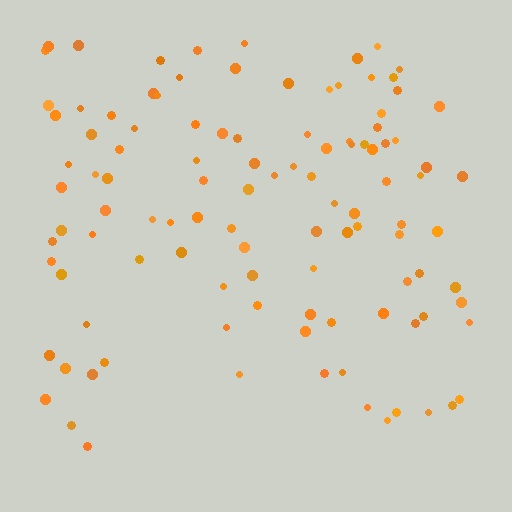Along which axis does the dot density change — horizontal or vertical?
Vertical.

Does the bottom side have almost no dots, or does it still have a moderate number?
Still a moderate number, just noticeably fewer than the top.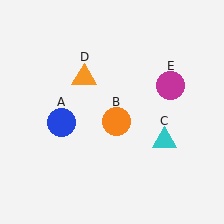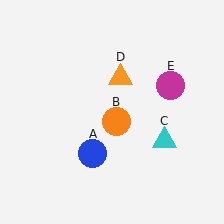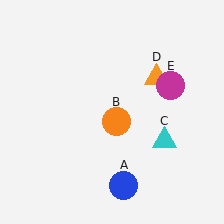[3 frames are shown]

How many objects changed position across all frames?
2 objects changed position: blue circle (object A), orange triangle (object D).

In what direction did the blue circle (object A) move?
The blue circle (object A) moved down and to the right.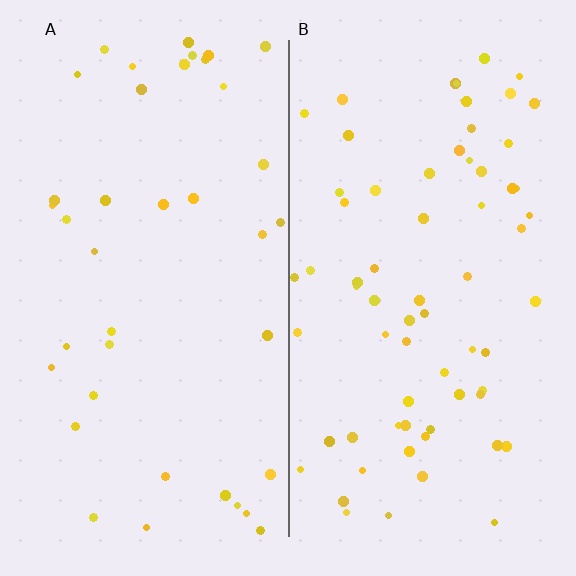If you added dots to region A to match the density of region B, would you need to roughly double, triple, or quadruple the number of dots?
Approximately double.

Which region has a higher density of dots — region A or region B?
B (the right).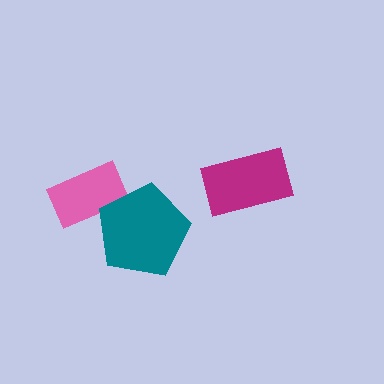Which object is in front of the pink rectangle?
The teal pentagon is in front of the pink rectangle.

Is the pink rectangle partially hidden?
Yes, it is partially covered by another shape.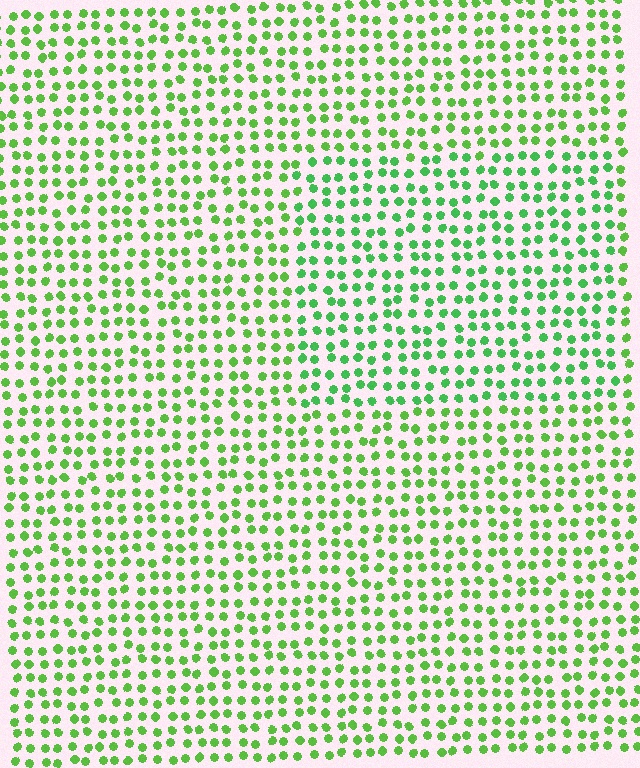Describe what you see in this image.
The image is filled with small lime elements in a uniform arrangement. A rectangle-shaped region is visible where the elements are tinted to a slightly different hue, forming a subtle color boundary.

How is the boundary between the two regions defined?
The boundary is defined purely by a slight shift in hue (about 21 degrees). Spacing, size, and orientation are identical on both sides.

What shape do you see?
I see a rectangle.